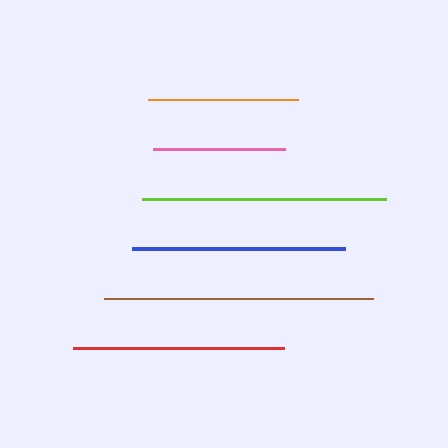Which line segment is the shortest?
The pink line is the shortest at approximately 131 pixels.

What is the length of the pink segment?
The pink segment is approximately 131 pixels long.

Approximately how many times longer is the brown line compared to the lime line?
The brown line is approximately 1.1 times the length of the lime line.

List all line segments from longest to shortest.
From longest to shortest: brown, lime, blue, red, orange, pink.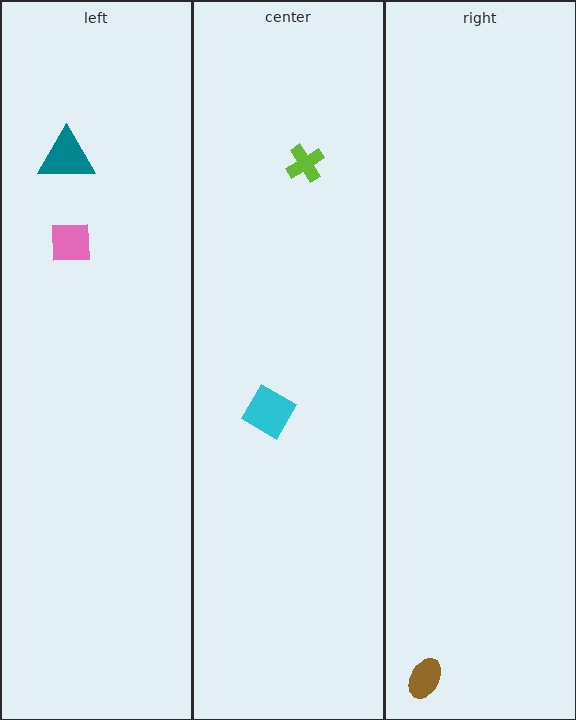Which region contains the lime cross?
The center region.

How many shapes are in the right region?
1.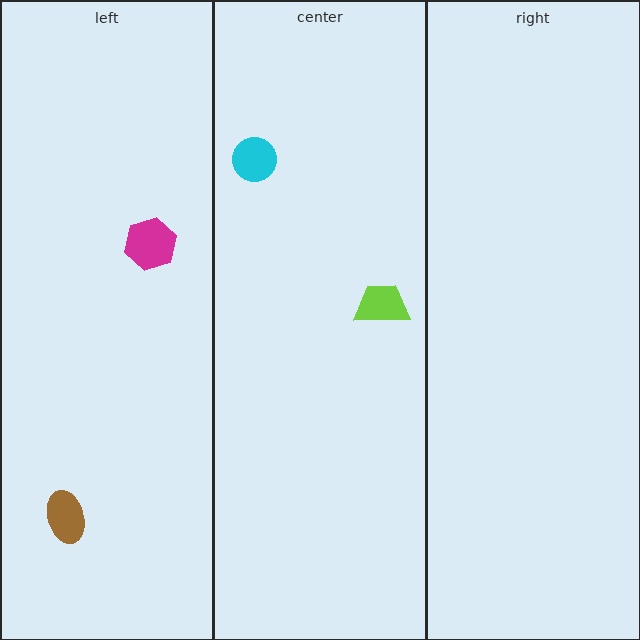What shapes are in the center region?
The cyan circle, the lime trapezoid.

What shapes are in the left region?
The brown ellipse, the magenta hexagon.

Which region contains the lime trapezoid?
The center region.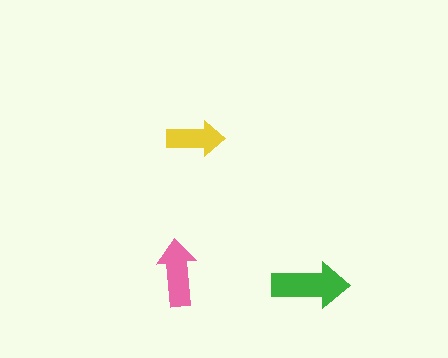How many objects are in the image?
There are 3 objects in the image.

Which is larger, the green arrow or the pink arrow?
The green one.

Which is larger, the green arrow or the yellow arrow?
The green one.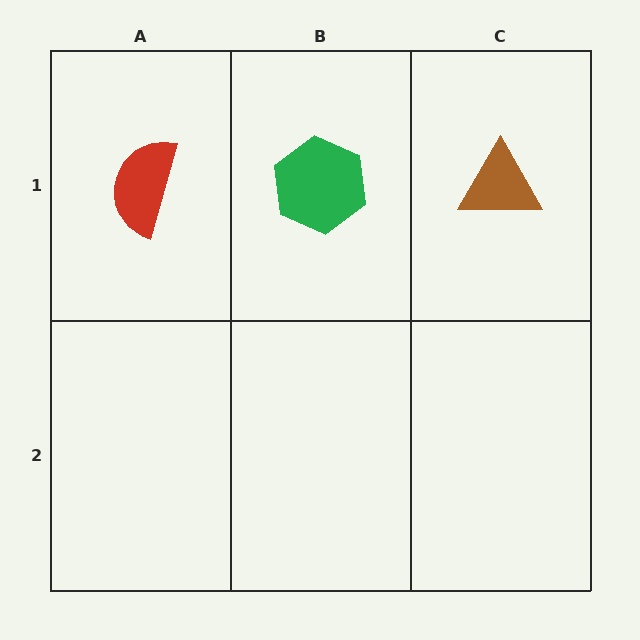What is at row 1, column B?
A green hexagon.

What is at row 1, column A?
A red semicircle.